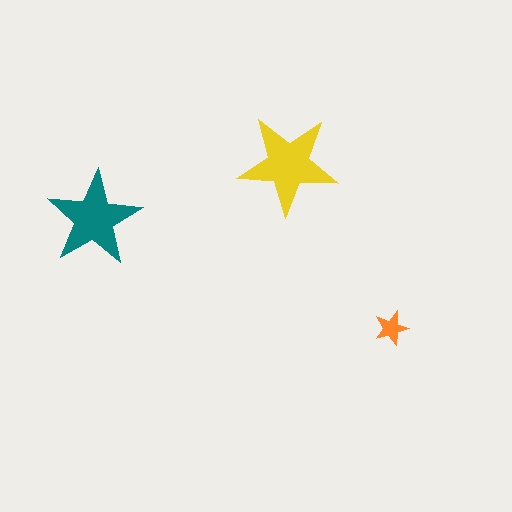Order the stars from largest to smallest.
the yellow one, the teal one, the orange one.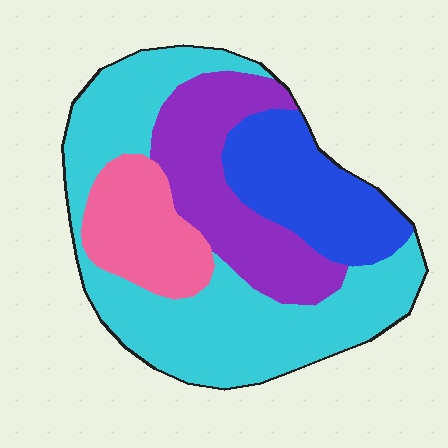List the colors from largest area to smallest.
From largest to smallest: cyan, purple, blue, pink.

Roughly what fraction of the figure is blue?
Blue covers around 20% of the figure.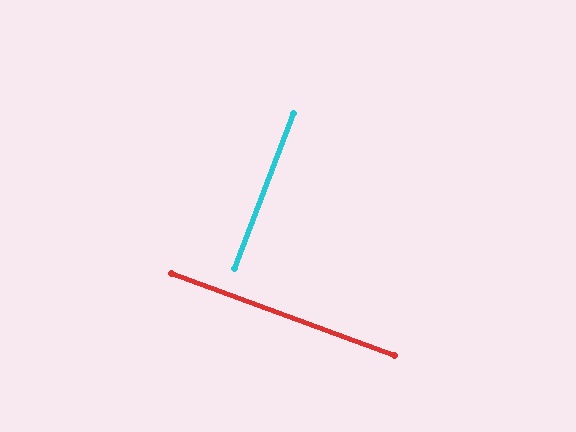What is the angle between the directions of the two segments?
Approximately 90 degrees.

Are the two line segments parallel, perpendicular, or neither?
Perpendicular — they meet at approximately 90°.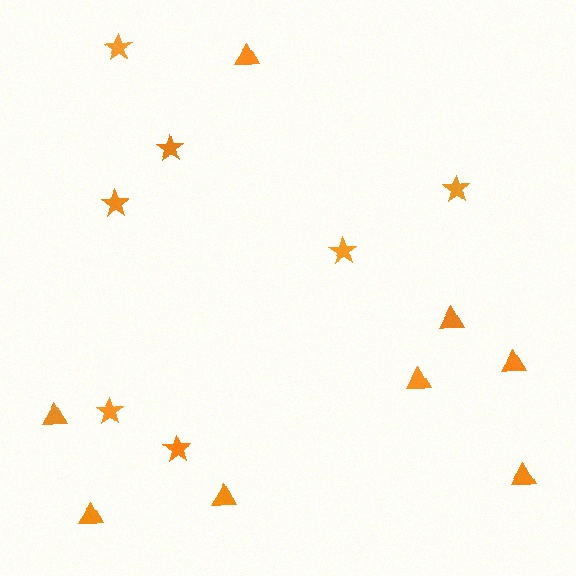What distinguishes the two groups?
There are 2 groups: one group of stars (7) and one group of triangles (8).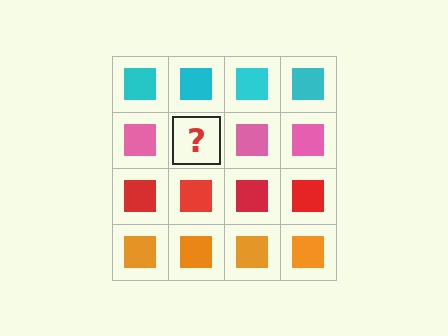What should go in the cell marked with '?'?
The missing cell should contain a pink square.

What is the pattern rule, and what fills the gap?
The rule is that each row has a consistent color. The gap should be filled with a pink square.